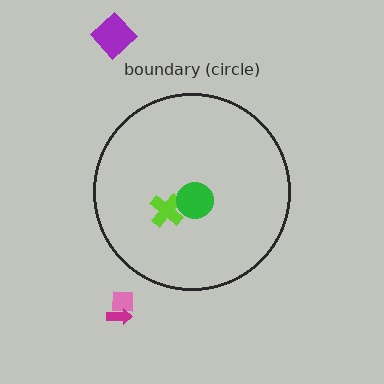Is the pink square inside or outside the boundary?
Outside.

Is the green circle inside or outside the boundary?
Inside.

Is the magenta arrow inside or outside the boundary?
Outside.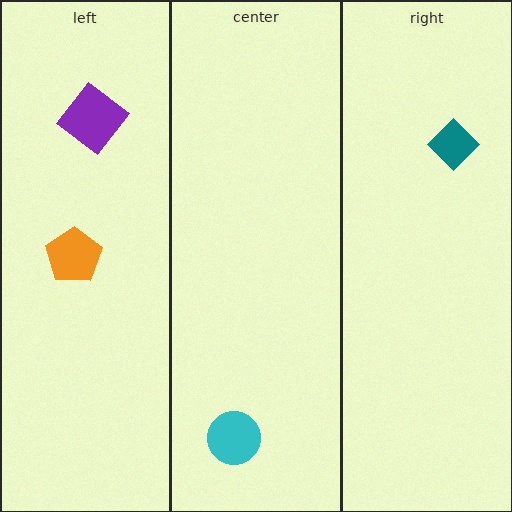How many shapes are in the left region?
2.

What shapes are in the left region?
The purple diamond, the orange pentagon.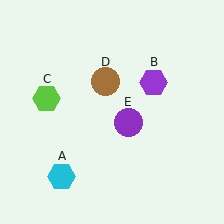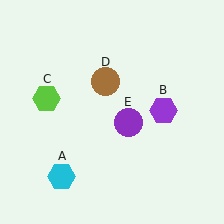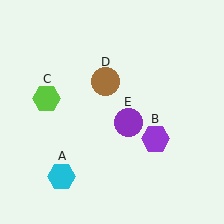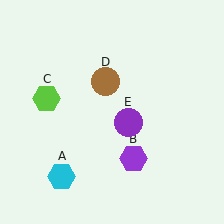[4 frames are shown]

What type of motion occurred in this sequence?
The purple hexagon (object B) rotated clockwise around the center of the scene.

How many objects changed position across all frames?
1 object changed position: purple hexagon (object B).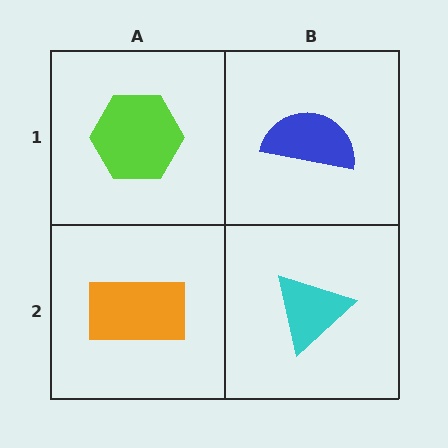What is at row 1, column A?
A lime hexagon.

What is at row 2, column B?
A cyan triangle.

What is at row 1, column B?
A blue semicircle.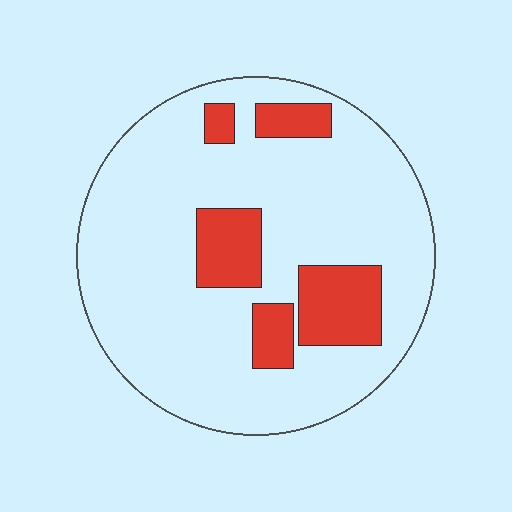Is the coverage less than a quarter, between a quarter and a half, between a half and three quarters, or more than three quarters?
Less than a quarter.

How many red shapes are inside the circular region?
5.